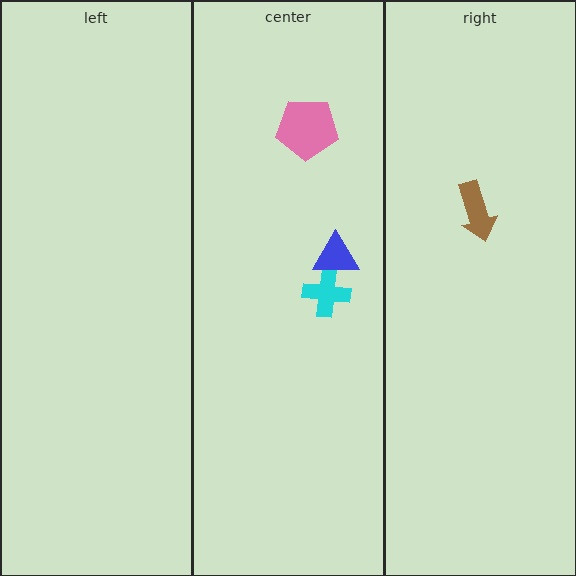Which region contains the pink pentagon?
The center region.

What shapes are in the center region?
The cyan cross, the blue triangle, the pink pentagon.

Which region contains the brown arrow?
The right region.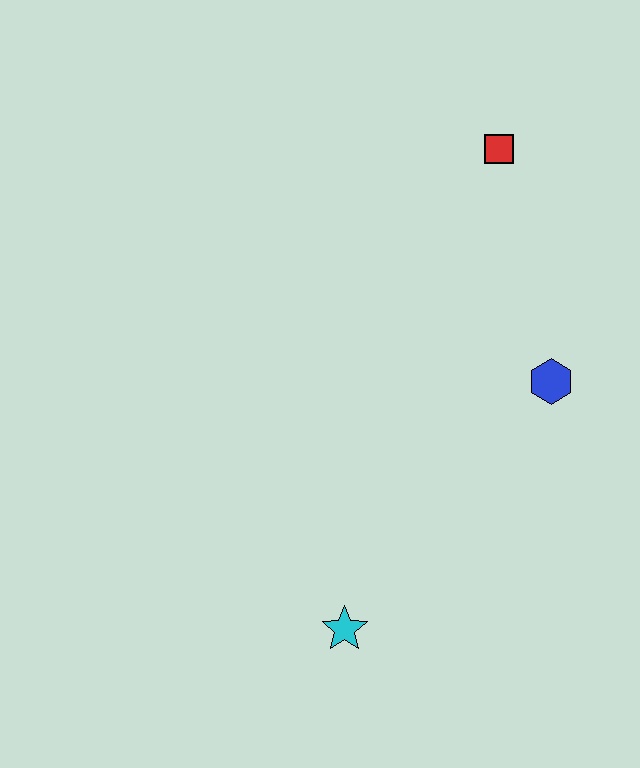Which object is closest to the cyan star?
The blue hexagon is closest to the cyan star.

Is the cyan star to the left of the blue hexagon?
Yes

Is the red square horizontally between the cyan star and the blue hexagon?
Yes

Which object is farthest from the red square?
The cyan star is farthest from the red square.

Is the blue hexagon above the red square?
No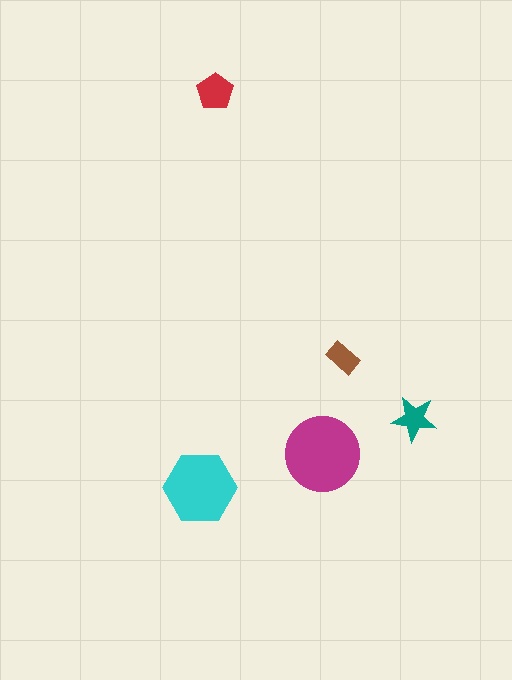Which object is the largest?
The magenta circle.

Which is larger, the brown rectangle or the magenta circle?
The magenta circle.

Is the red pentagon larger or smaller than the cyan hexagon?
Smaller.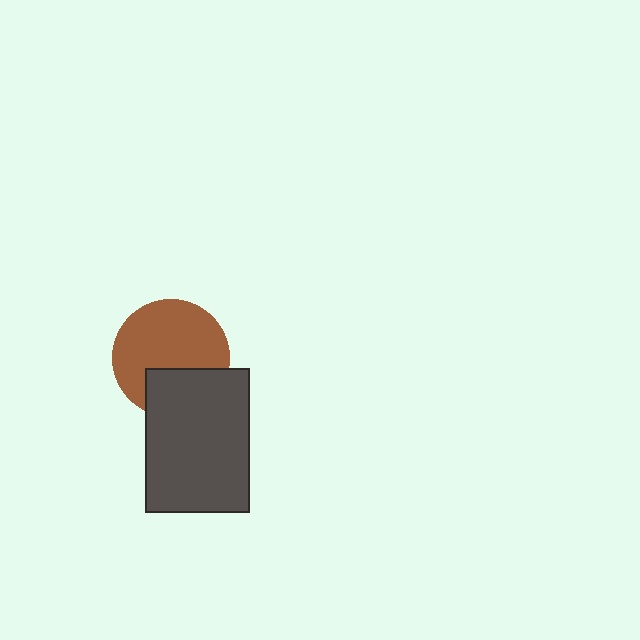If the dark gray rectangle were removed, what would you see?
You would see the complete brown circle.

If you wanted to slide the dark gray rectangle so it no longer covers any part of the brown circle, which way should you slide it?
Slide it down — that is the most direct way to separate the two shapes.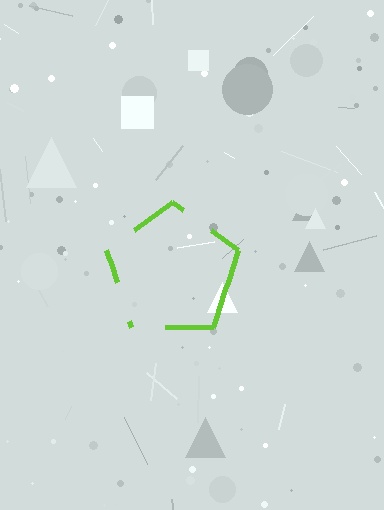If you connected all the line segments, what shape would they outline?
They would outline a pentagon.